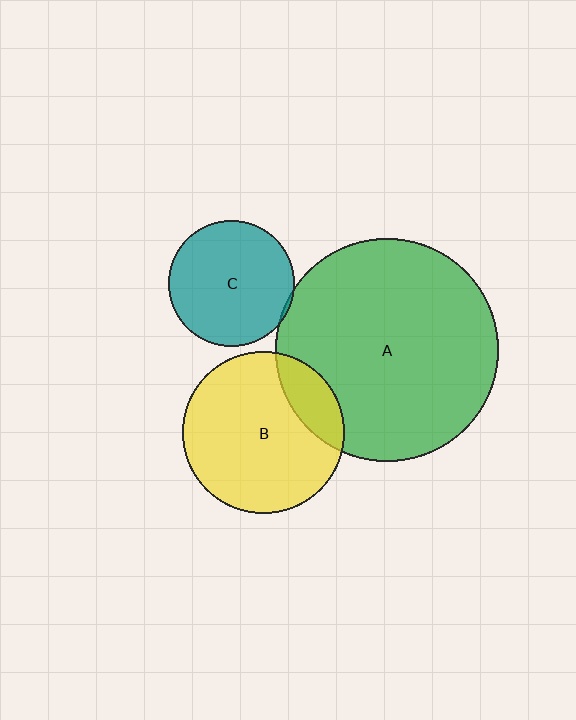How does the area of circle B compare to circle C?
Approximately 1.7 times.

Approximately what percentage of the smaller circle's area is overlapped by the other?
Approximately 20%.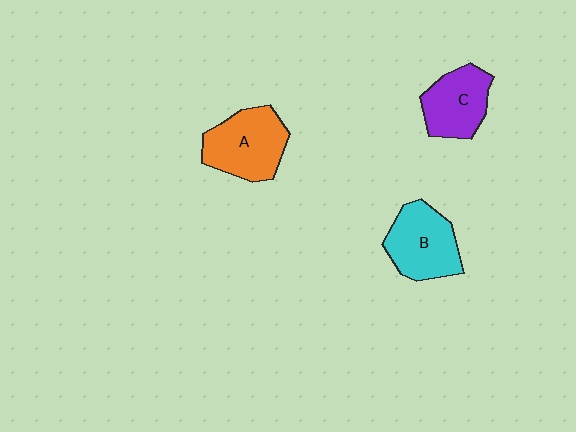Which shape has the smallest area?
Shape C (purple).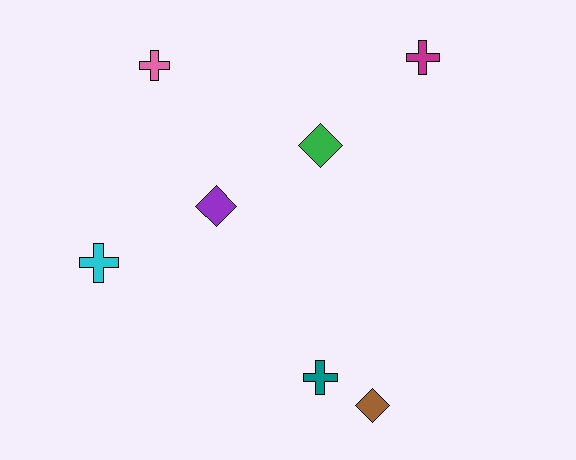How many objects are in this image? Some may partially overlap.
There are 7 objects.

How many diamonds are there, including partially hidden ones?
There are 3 diamonds.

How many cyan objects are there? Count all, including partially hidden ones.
There is 1 cyan object.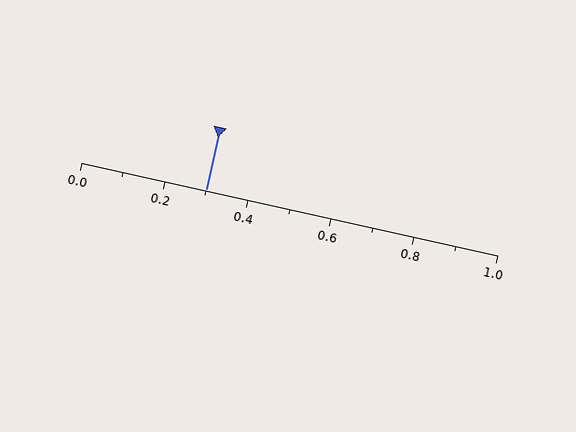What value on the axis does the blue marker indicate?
The marker indicates approximately 0.3.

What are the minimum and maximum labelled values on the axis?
The axis runs from 0.0 to 1.0.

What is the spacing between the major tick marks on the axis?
The major ticks are spaced 0.2 apart.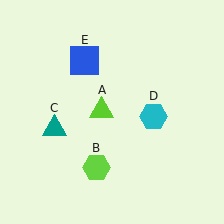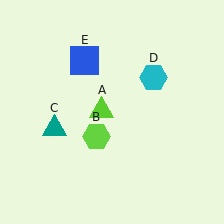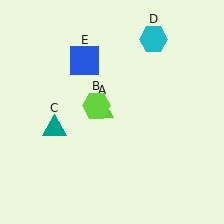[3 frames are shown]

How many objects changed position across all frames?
2 objects changed position: lime hexagon (object B), cyan hexagon (object D).